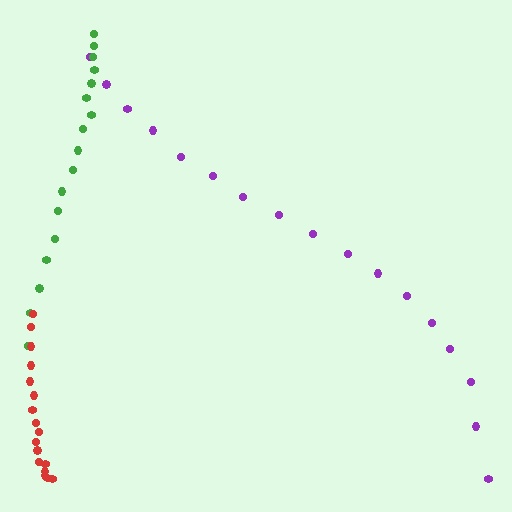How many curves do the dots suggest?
There are 3 distinct paths.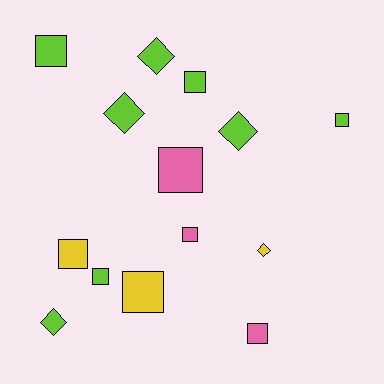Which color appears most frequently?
Lime, with 8 objects.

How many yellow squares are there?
There are 2 yellow squares.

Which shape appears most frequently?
Square, with 9 objects.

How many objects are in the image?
There are 14 objects.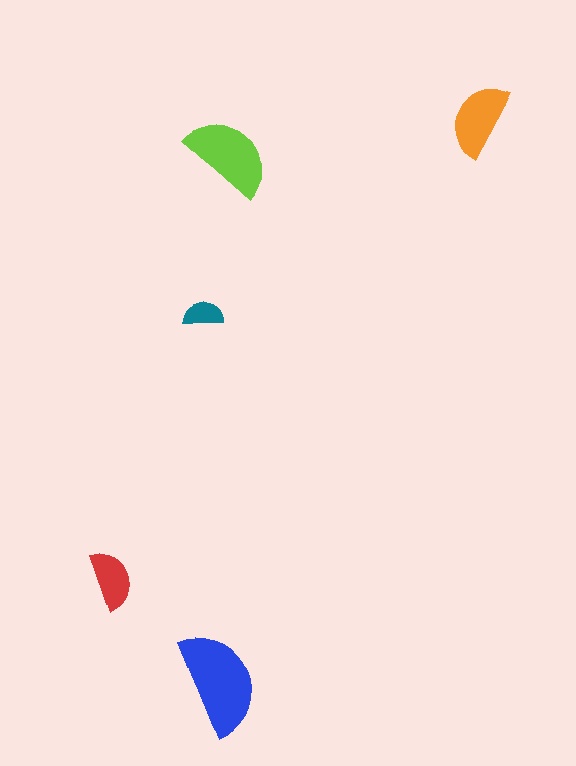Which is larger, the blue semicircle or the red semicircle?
The blue one.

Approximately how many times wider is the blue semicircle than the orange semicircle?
About 1.5 times wider.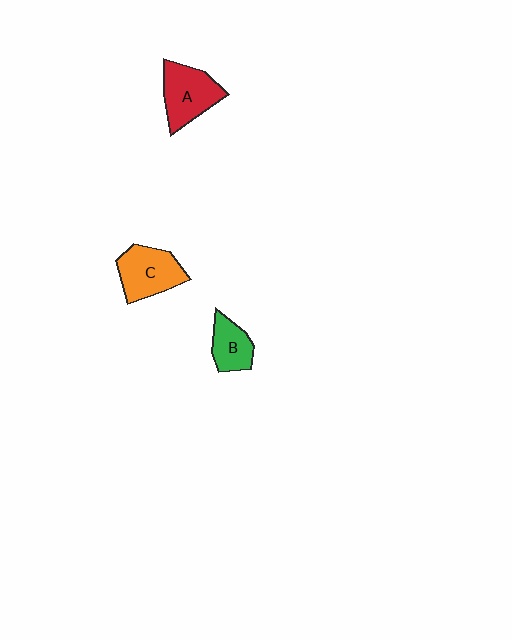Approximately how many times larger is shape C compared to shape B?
Approximately 1.5 times.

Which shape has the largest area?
Shape A (red).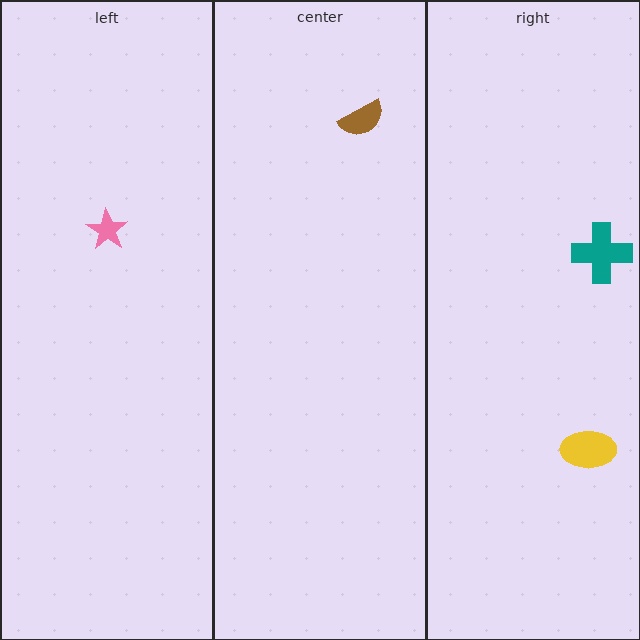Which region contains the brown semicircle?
The center region.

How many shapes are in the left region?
1.